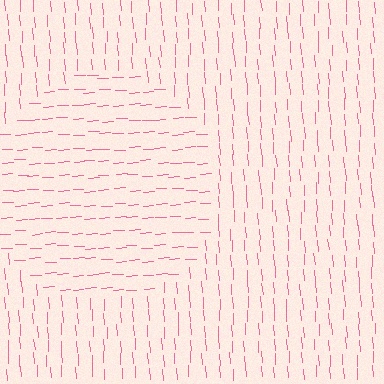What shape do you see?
I see a circle.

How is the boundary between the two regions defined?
The boundary is defined purely by a change in line orientation (approximately 90 degrees difference). All lines are the same color and thickness.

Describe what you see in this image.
The image is filled with small pink line segments. A circle region in the image has lines oriented differently from the surrounding lines, creating a visible texture boundary.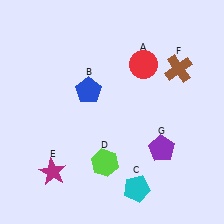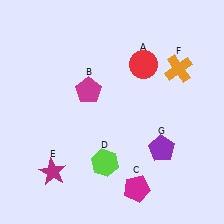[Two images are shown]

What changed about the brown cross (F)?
In Image 1, F is brown. In Image 2, it changed to orange.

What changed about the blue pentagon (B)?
In Image 1, B is blue. In Image 2, it changed to magenta.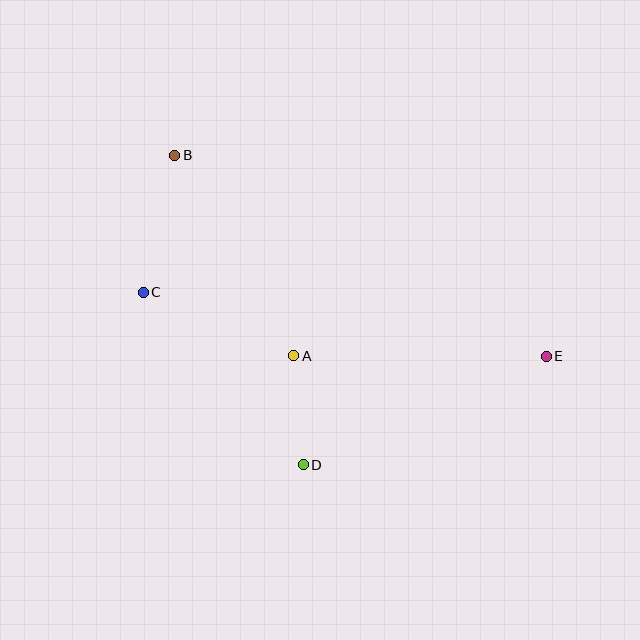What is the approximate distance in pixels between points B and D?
The distance between B and D is approximately 335 pixels.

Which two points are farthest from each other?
Points B and E are farthest from each other.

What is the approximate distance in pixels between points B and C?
The distance between B and C is approximately 141 pixels.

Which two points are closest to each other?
Points A and D are closest to each other.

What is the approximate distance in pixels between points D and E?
The distance between D and E is approximately 266 pixels.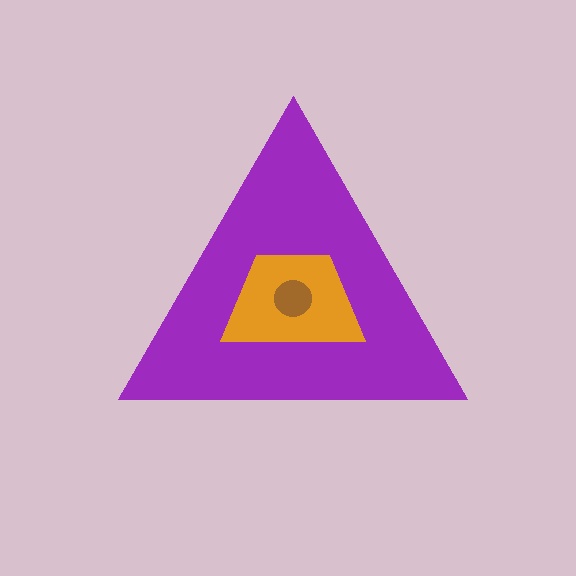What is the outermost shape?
The purple triangle.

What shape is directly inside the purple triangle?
The orange trapezoid.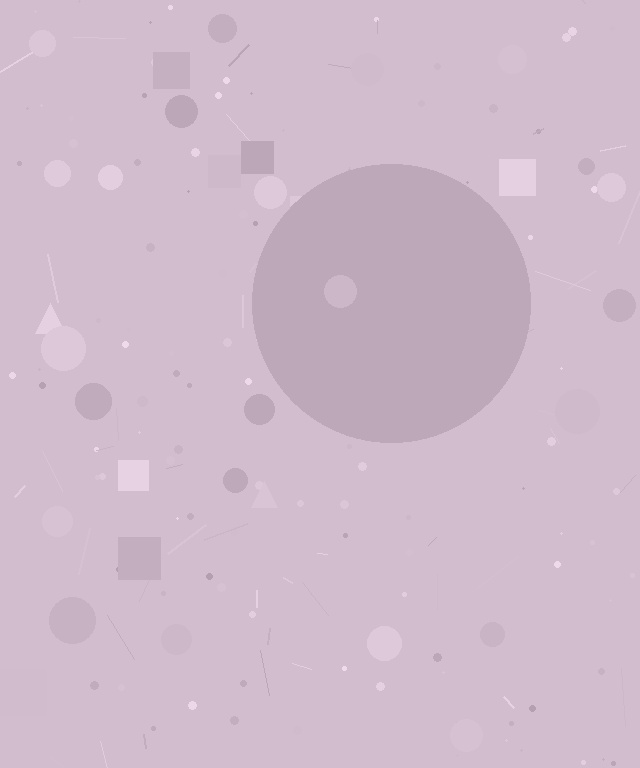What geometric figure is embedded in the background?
A circle is embedded in the background.